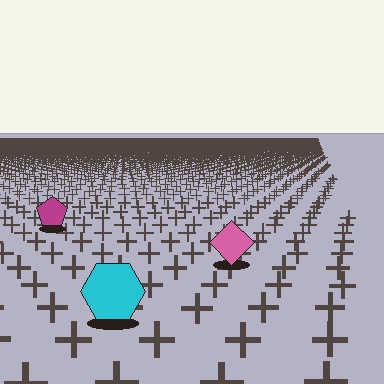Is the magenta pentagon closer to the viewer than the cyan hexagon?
No. The cyan hexagon is closer — you can tell from the texture gradient: the ground texture is coarser near it.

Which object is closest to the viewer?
The cyan hexagon is closest. The texture marks near it are larger and more spread out.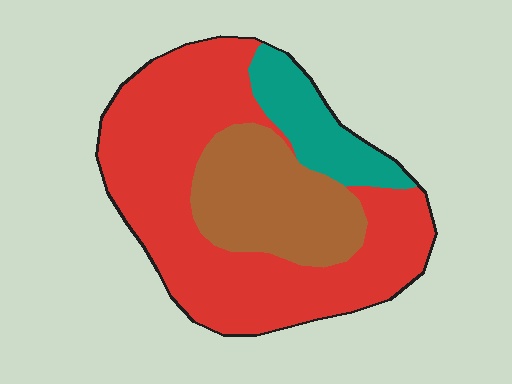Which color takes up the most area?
Red, at roughly 60%.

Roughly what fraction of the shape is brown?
Brown covers around 25% of the shape.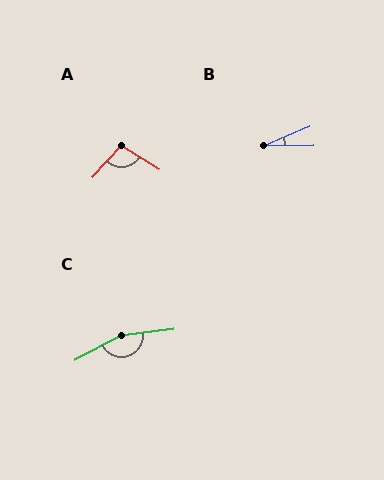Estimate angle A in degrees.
Approximately 100 degrees.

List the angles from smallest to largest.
B (23°), A (100°), C (160°).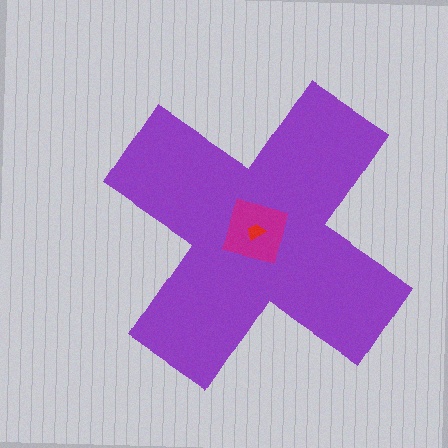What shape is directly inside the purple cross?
The magenta square.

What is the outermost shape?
The purple cross.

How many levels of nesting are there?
3.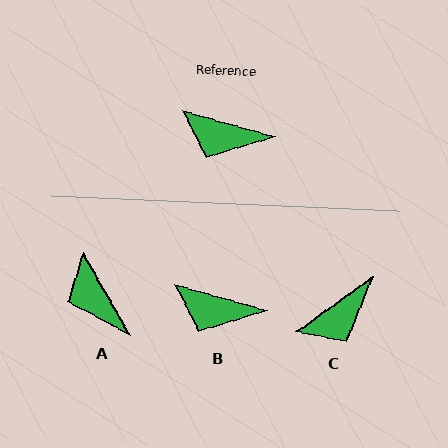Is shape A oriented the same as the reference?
No, it is off by about 45 degrees.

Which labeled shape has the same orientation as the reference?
B.